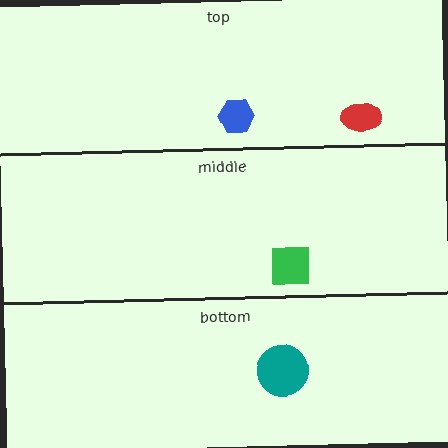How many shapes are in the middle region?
1.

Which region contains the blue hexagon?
The top region.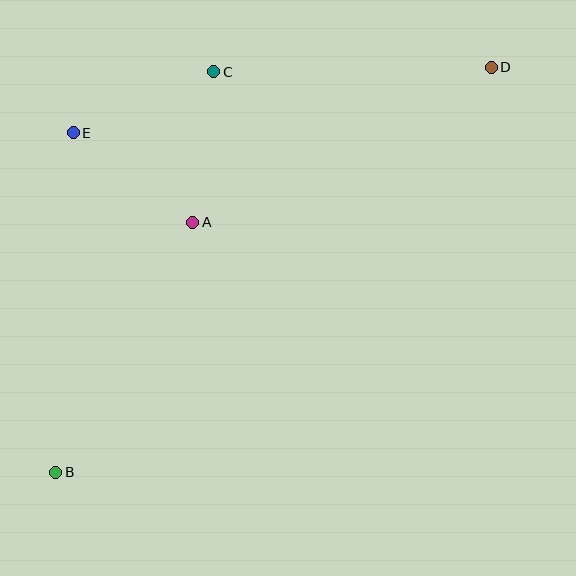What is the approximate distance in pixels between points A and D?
The distance between A and D is approximately 336 pixels.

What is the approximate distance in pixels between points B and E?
The distance between B and E is approximately 340 pixels.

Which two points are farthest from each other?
Points B and D are farthest from each other.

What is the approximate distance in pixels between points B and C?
The distance between B and C is approximately 430 pixels.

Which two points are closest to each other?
Points A and E are closest to each other.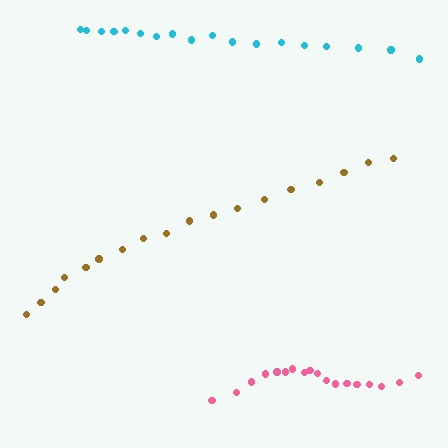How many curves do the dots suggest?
There are 3 distinct paths.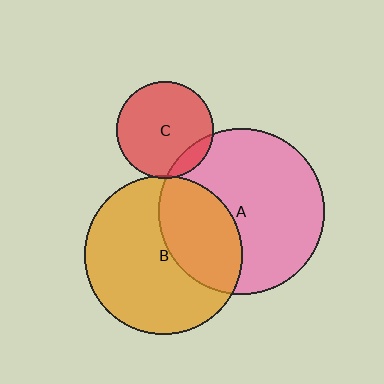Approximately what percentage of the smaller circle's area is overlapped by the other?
Approximately 5%.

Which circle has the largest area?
Circle A (pink).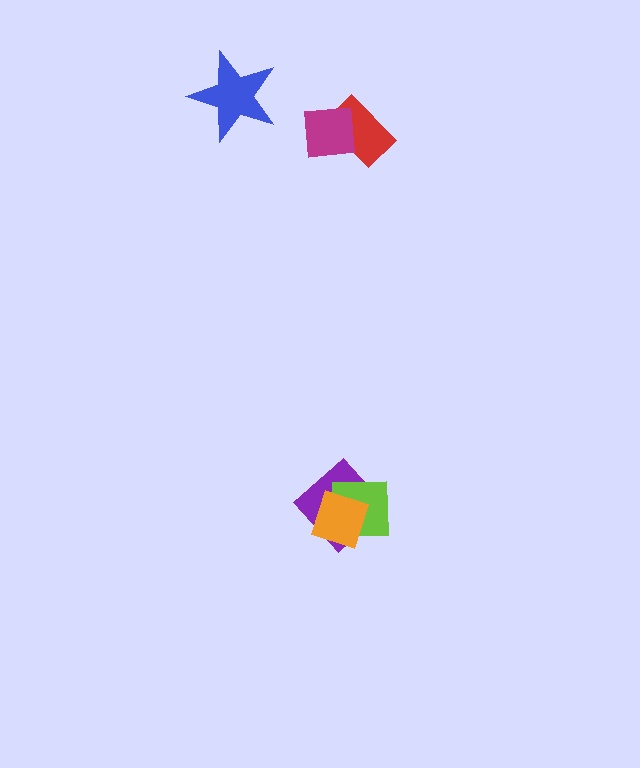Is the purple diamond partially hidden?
Yes, it is partially covered by another shape.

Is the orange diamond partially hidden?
No, no other shape covers it.